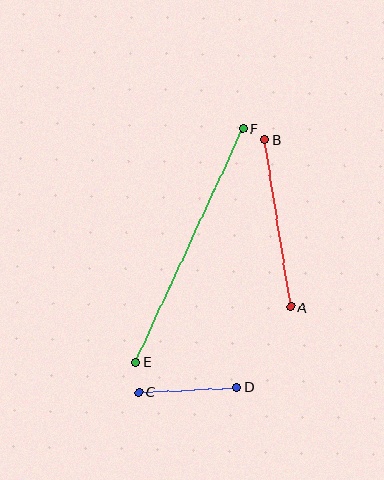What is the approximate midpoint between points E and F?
The midpoint is at approximately (190, 246) pixels.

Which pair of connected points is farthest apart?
Points E and F are farthest apart.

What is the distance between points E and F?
The distance is approximately 256 pixels.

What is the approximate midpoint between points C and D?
The midpoint is at approximately (187, 390) pixels.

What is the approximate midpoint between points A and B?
The midpoint is at approximately (278, 223) pixels.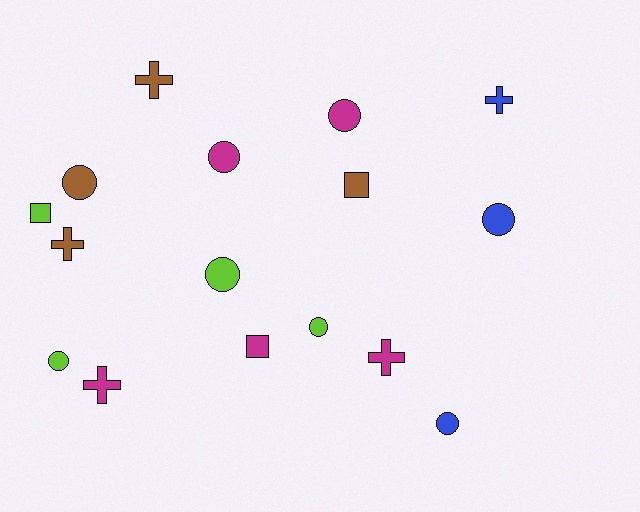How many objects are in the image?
There are 16 objects.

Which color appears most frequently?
Magenta, with 5 objects.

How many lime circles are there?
There are 3 lime circles.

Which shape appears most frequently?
Circle, with 8 objects.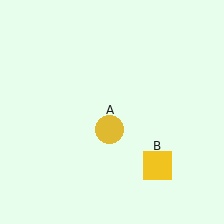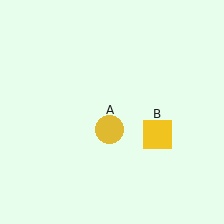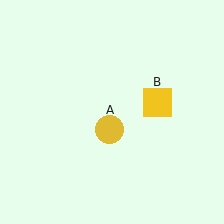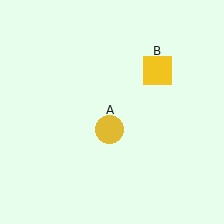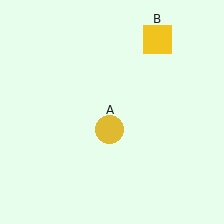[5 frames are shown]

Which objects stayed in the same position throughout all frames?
Yellow circle (object A) remained stationary.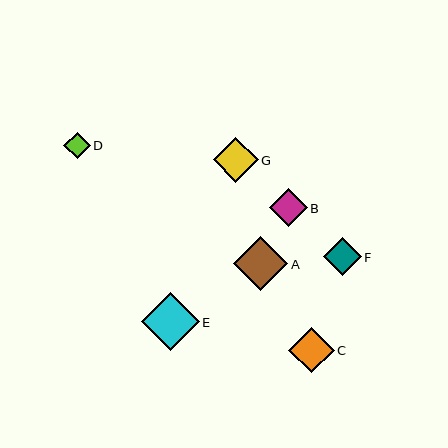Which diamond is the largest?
Diamond E is the largest with a size of approximately 58 pixels.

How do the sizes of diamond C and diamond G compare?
Diamond C and diamond G are approximately the same size.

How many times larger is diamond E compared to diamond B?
Diamond E is approximately 1.5 times the size of diamond B.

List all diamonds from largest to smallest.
From largest to smallest: E, A, C, G, B, F, D.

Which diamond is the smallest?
Diamond D is the smallest with a size of approximately 27 pixels.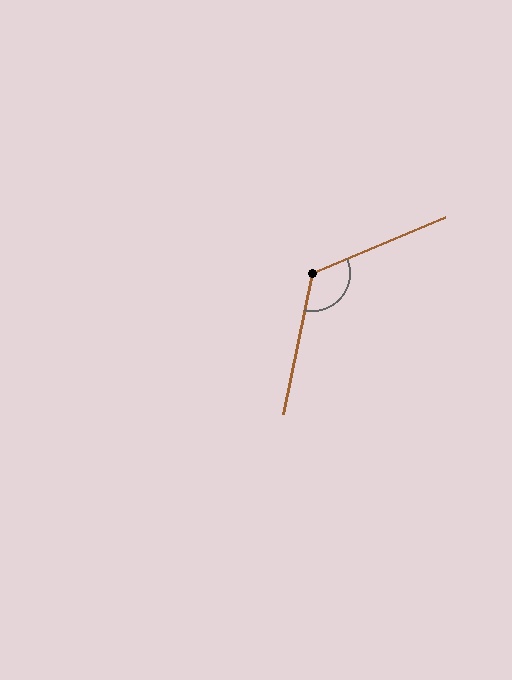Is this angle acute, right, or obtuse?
It is obtuse.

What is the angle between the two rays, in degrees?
Approximately 124 degrees.